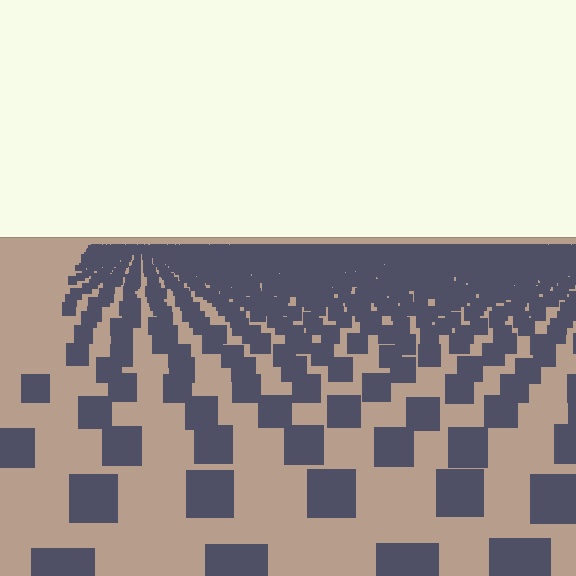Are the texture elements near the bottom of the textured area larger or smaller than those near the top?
Larger. Near the bottom, elements are closer to the viewer and appear at a bigger on-screen size.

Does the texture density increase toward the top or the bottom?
Density increases toward the top.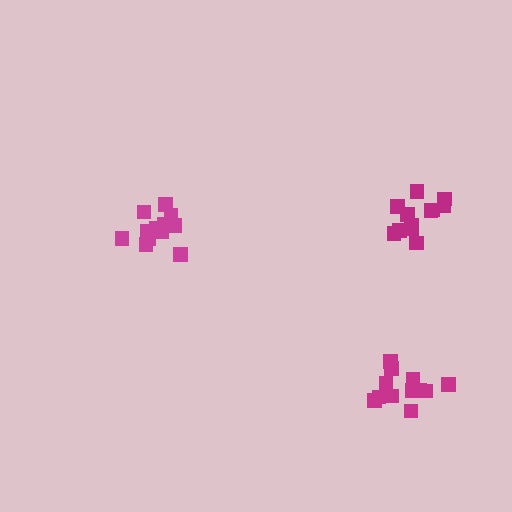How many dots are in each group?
Group 1: 12 dots, Group 2: 12 dots, Group 3: 12 dots (36 total).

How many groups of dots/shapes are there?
There are 3 groups.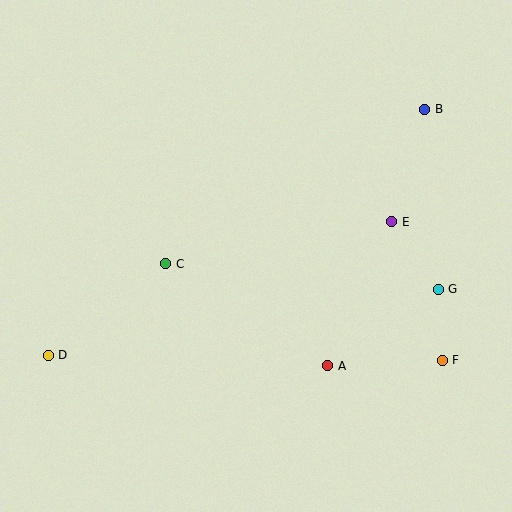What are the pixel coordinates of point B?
Point B is at (425, 109).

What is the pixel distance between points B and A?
The distance between B and A is 274 pixels.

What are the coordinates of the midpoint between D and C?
The midpoint between D and C is at (107, 309).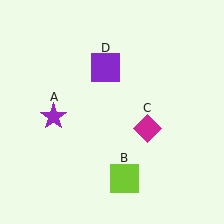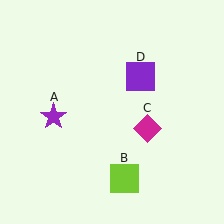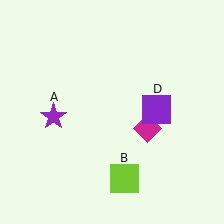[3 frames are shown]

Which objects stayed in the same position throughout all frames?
Purple star (object A) and lime square (object B) and magenta diamond (object C) remained stationary.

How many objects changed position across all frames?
1 object changed position: purple square (object D).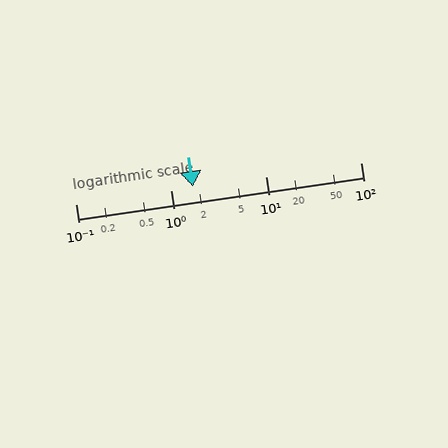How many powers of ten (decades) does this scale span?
The scale spans 3 decades, from 0.1 to 100.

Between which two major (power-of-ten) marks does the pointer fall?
The pointer is between 1 and 10.